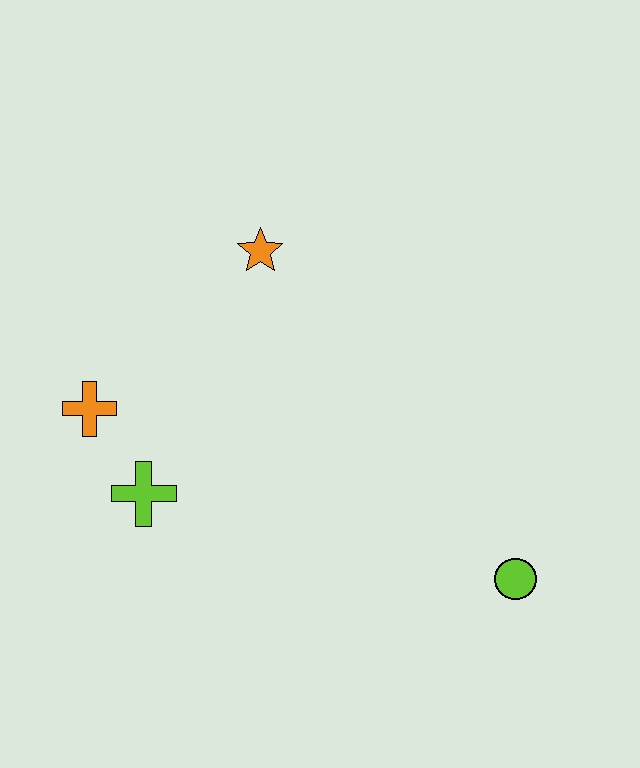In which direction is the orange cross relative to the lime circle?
The orange cross is to the left of the lime circle.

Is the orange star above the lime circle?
Yes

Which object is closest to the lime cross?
The orange cross is closest to the lime cross.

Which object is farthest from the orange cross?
The lime circle is farthest from the orange cross.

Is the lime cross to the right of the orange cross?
Yes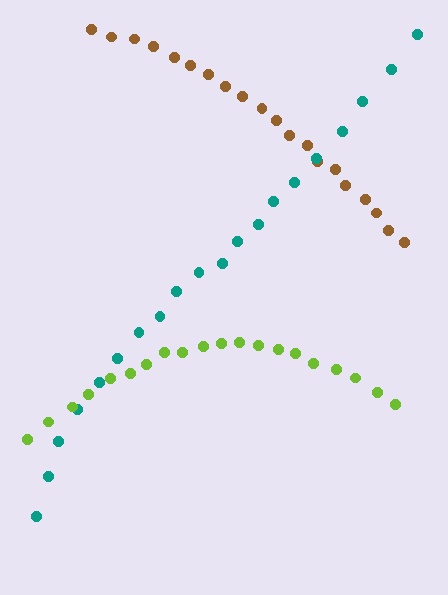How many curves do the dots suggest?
There are 3 distinct paths.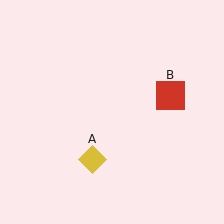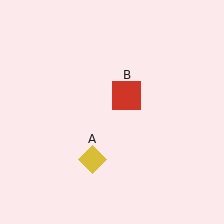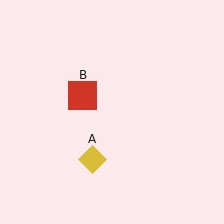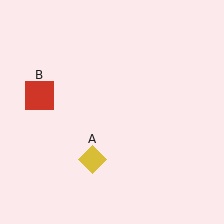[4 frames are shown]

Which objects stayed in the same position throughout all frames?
Yellow diamond (object A) remained stationary.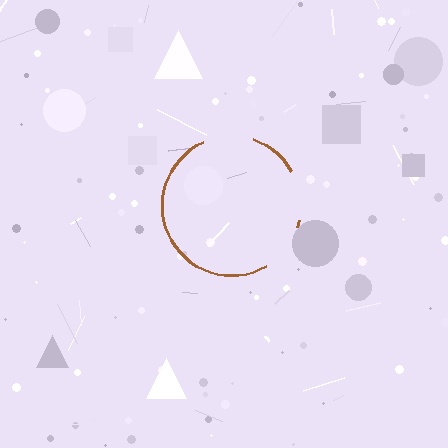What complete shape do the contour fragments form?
The contour fragments form a circle.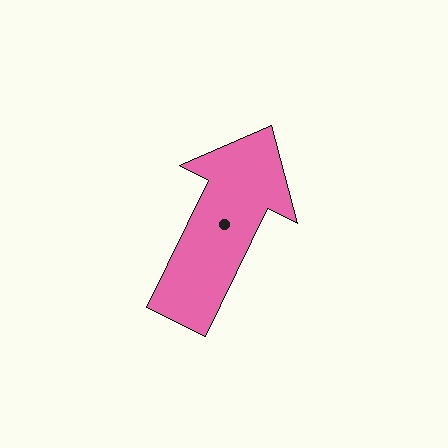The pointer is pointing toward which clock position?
Roughly 1 o'clock.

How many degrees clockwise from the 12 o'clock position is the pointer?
Approximately 26 degrees.